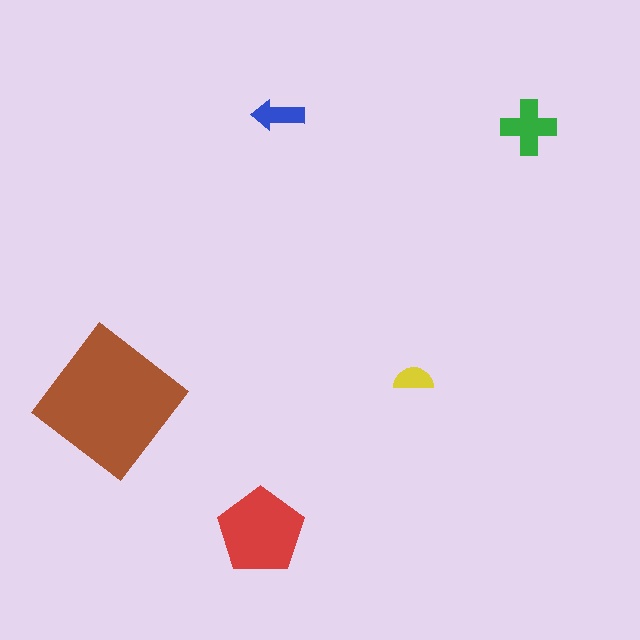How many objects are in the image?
There are 5 objects in the image.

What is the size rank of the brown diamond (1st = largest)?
1st.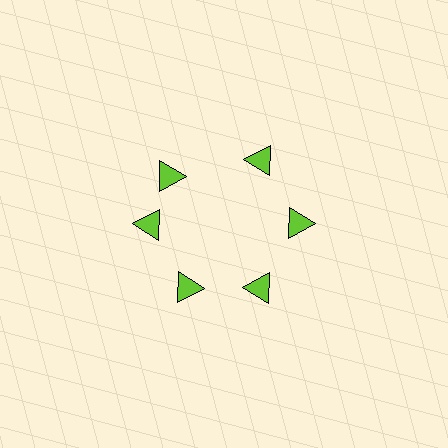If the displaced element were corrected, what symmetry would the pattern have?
It would have 6-fold rotational symmetry — the pattern would map onto itself every 60 degrees.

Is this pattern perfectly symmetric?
No. The 6 lime triangles are arranged in a ring, but one element near the 11 o'clock position is rotated out of alignment along the ring, breaking the 6-fold rotational symmetry.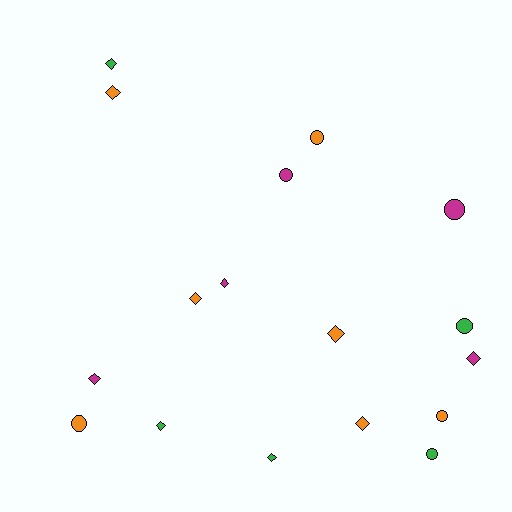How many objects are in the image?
There are 17 objects.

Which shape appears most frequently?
Diamond, with 10 objects.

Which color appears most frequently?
Orange, with 7 objects.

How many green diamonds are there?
There are 3 green diamonds.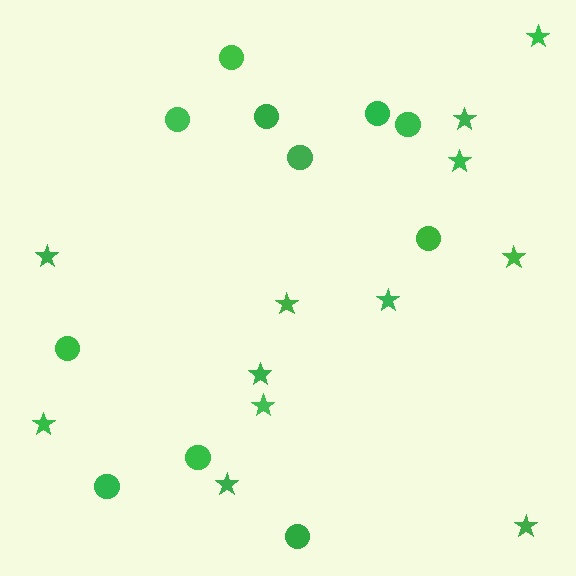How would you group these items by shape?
There are 2 groups: one group of stars (12) and one group of circles (11).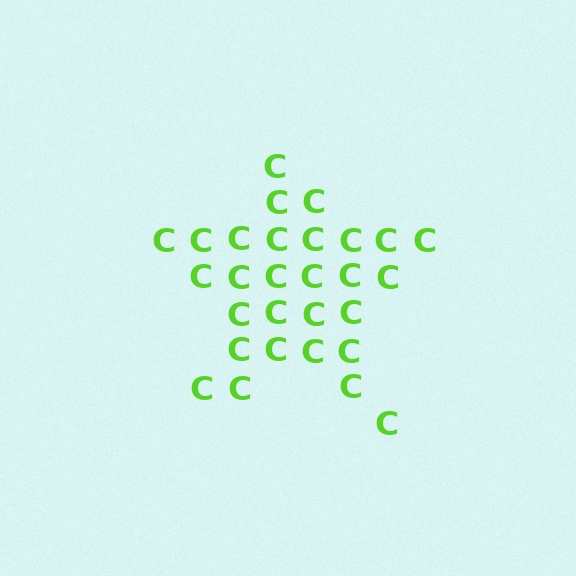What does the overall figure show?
The overall figure shows a star.